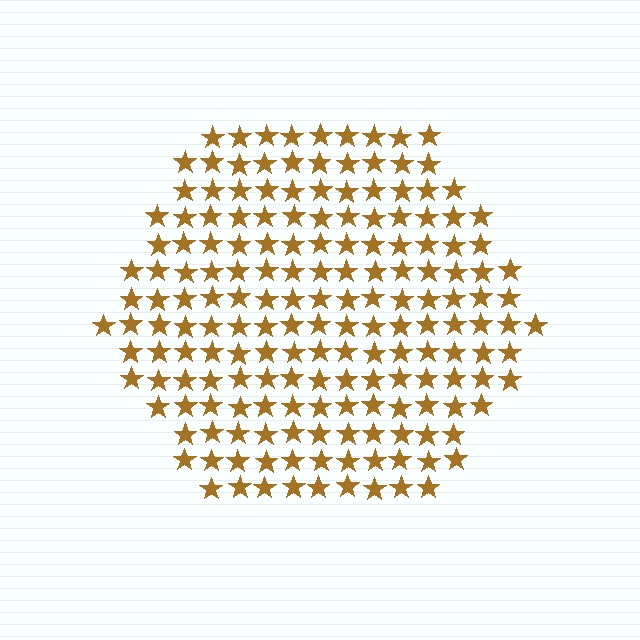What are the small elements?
The small elements are stars.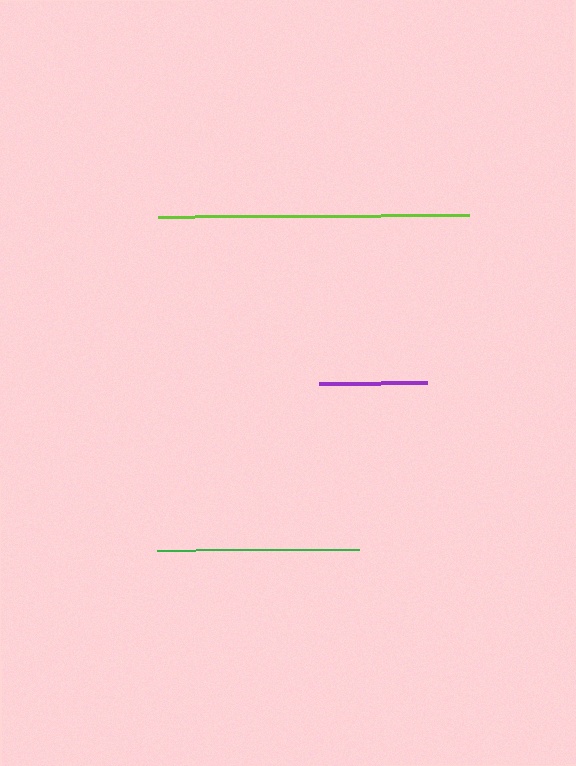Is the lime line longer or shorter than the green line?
The lime line is longer than the green line.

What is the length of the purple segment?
The purple segment is approximately 108 pixels long.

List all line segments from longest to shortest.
From longest to shortest: lime, green, purple.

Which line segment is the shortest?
The purple line is the shortest at approximately 108 pixels.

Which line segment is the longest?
The lime line is the longest at approximately 310 pixels.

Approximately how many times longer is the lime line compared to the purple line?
The lime line is approximately 2.9 times the length of the purple line.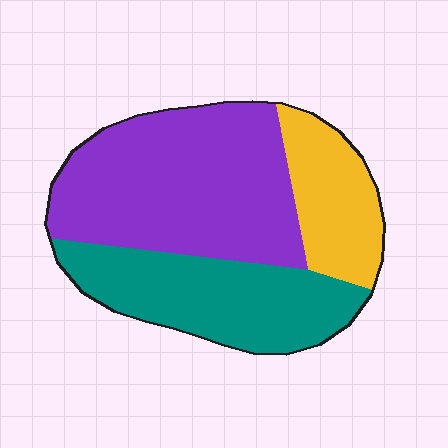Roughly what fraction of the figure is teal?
Teal takes up between a sixth and a third of the figure.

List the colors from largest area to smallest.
From largest to smallest: purple, teal, yellow.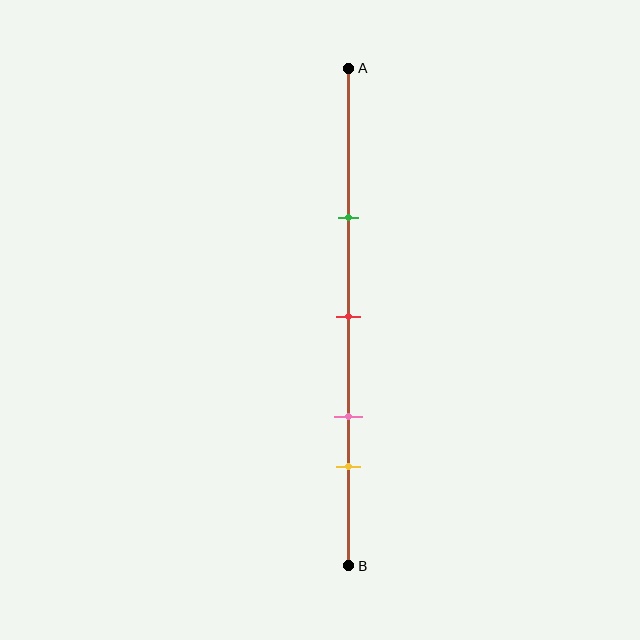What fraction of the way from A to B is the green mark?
The green mark is approximately 30% (0.3) of the way from A to B.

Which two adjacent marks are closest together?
The pink and yellow marks are the closest adjacent pair.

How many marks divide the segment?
There are 4 marks dividing the segment.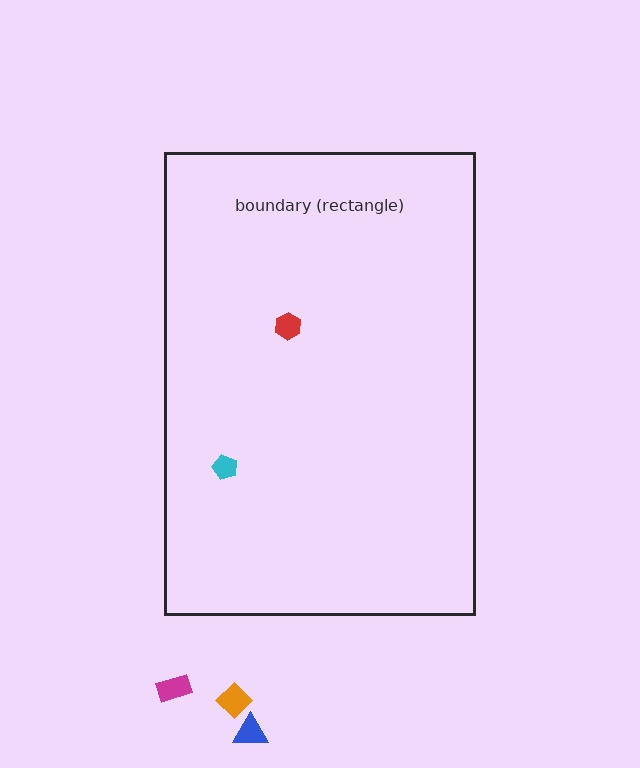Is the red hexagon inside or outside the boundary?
Inside.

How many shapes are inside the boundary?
2 inside, 3 outside.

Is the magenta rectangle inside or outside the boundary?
Outside.